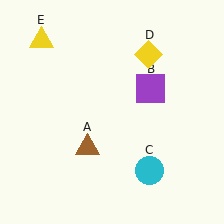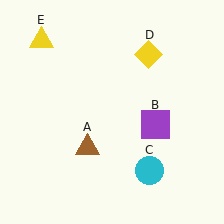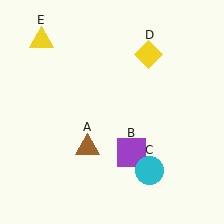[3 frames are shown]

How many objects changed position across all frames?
1 object changed position: purple square (object B).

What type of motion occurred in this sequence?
The purple square (object B) rotated clockwise around the center of the scene.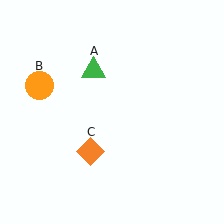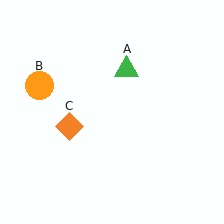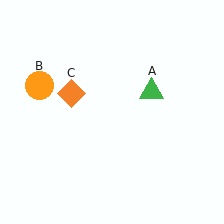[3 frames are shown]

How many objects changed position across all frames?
2 objects changed position: green triangle (object A), orange diamond (object C).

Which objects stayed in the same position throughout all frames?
Orange circle (object B) remained stationary.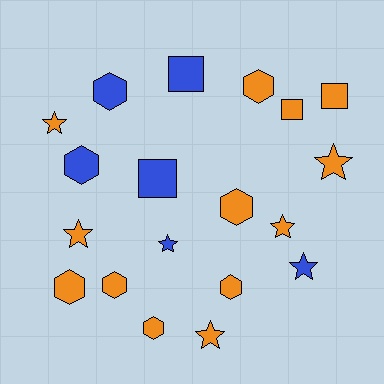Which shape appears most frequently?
Hexagon, with 8 objects.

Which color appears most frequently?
Orange, with 13 objects.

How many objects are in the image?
There are 19 objects.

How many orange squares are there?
There are 2 orange squares.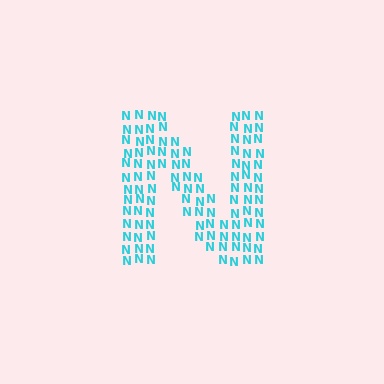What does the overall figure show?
The overall figure shows the letter N.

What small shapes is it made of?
It is made of small letter N's.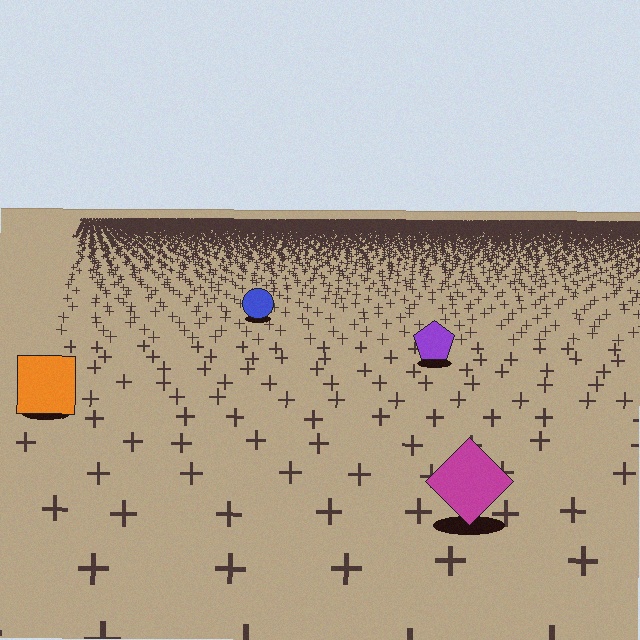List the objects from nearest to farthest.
From nearest to farthest: the magenta diamond, the orange square, the purple pentagon, the blue circle.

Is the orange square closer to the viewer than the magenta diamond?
No. The magenta diamond is closer — you can tell from the texture gradient: the ground texture is coarser near it.